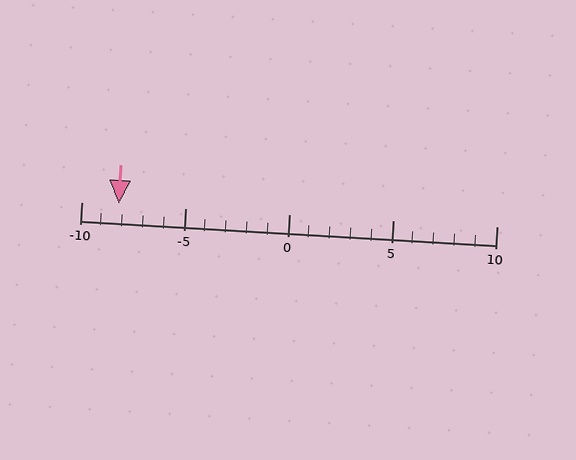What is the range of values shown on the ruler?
The ruler shows values from -10 to 10.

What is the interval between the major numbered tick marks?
The major tick marks are spaced 5 units apart.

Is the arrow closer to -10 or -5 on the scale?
The arrow is closer to -10.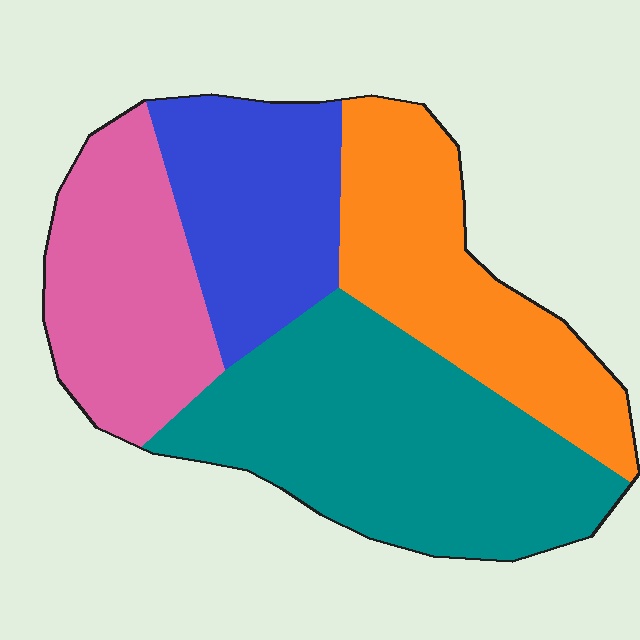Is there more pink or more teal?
Teal.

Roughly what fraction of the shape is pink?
Pink covers around 20% of the shape.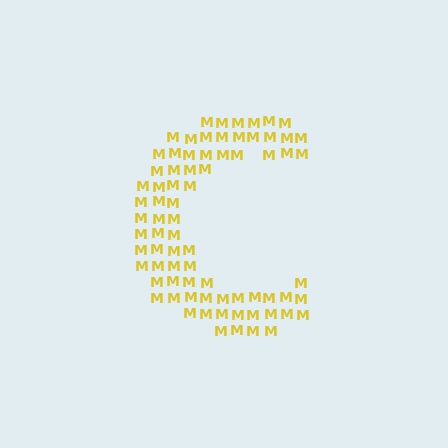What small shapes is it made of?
It is made of small letter M's.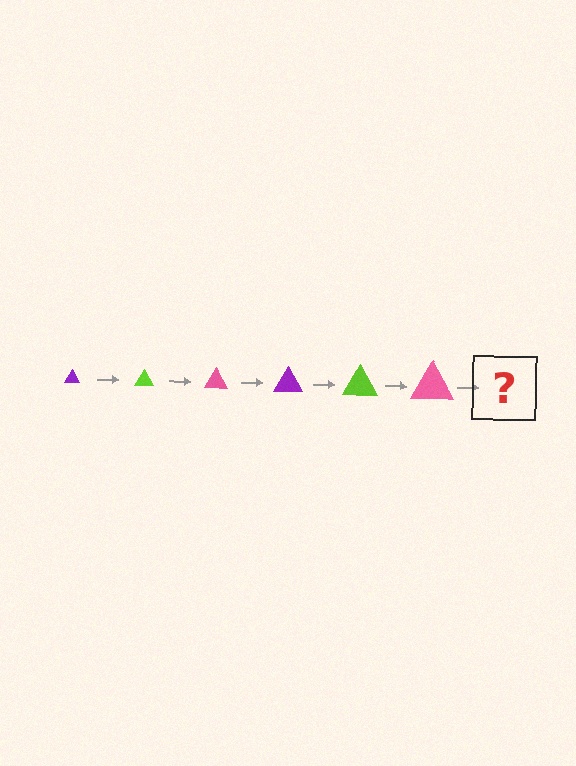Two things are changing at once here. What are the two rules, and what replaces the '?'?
The two rules are that the triangle grows larger each step and the color cycles through purple, lime, and pink. The '?' should be a purple triangle, larger than the previous one.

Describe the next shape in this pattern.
It should be a purple triangle, larger than the previous one.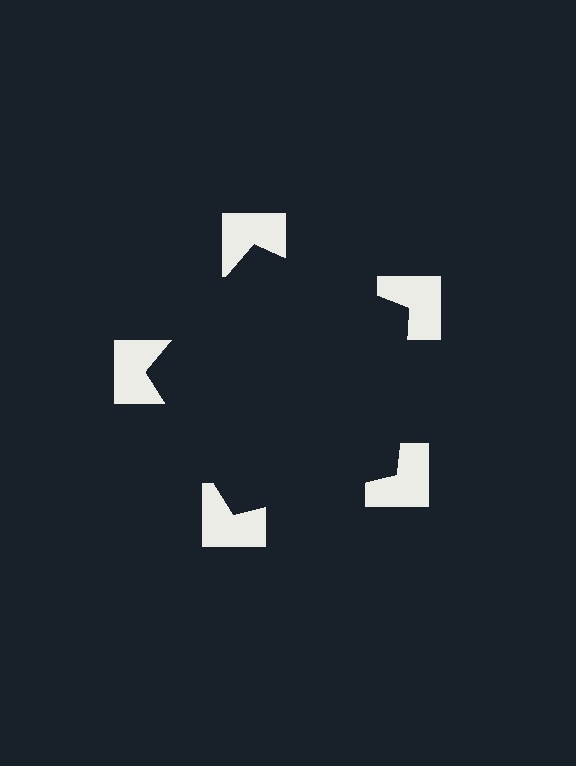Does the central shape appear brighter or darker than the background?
It typically appears slightly darker than the background, even though no actual brightness change is drawn.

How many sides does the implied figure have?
5 sides.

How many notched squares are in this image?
There are 5 — one at each vertex of the illusory pentagon.